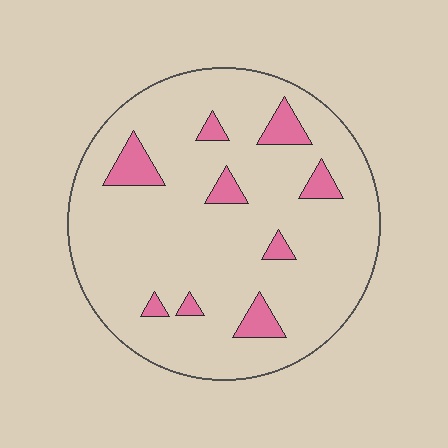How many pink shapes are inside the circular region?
9.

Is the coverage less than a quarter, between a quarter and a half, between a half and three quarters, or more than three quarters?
Less than a quarter.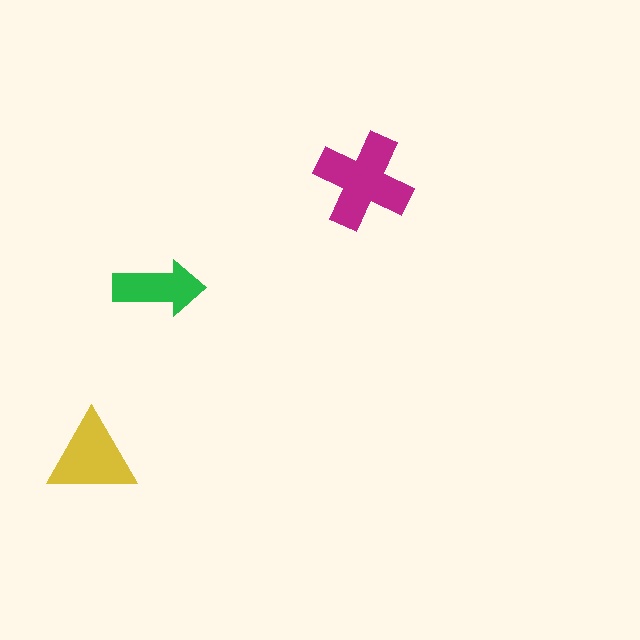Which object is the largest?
The magenta cross.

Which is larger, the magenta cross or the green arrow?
The magenta cross.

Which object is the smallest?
The green arrow.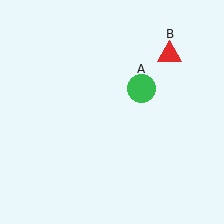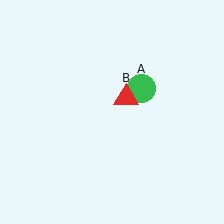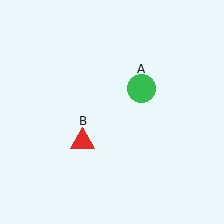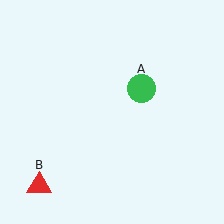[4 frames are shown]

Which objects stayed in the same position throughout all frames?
Green circle (object A) remained stationary.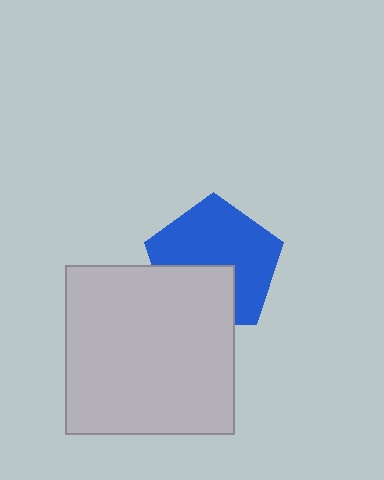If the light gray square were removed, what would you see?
You would see the complete blue pentagon.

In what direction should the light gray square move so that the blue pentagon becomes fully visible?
The light gray square should move down. That is the shortest direction to clear the overlap and leave the blue pentagon fully visible.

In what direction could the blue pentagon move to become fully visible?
The blue pentagon could move up. That would shift it out from behind the light gray square entirely.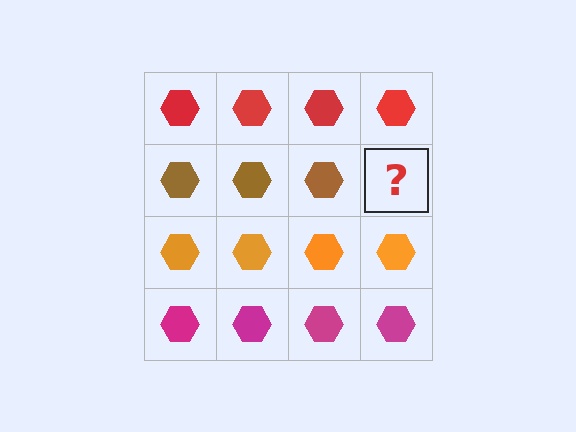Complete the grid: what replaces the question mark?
The question mark should be replaced with a brown hexagon.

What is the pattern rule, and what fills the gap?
The rule is that each row has a consistent color. The gap should be filled with a brown hexagon.